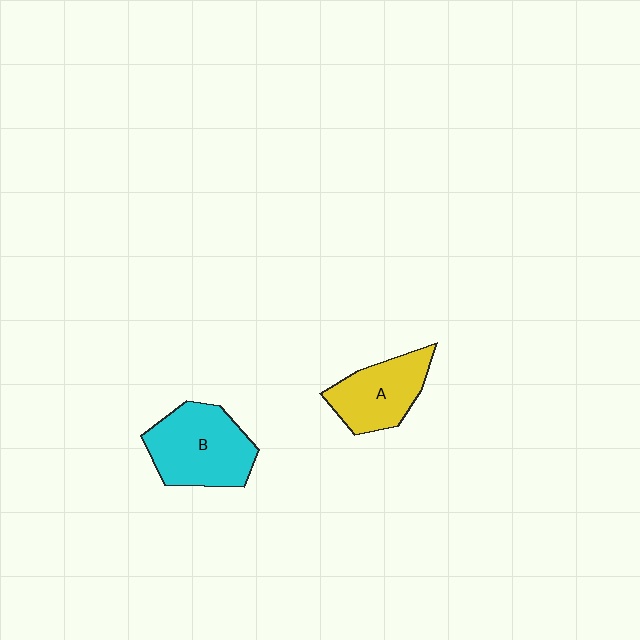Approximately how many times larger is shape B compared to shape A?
Approximately 1.3 times.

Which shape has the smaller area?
Shape A (yellow).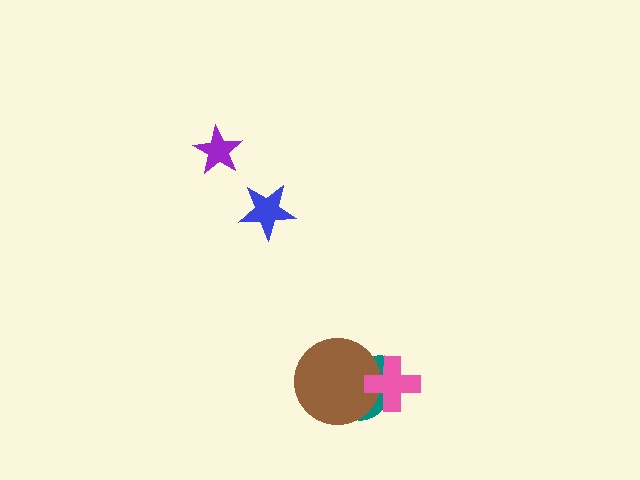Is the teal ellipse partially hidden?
Yes, it is partially covered by another shape.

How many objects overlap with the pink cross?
2 objects overlap with the pink cross.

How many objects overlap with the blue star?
0 objects overlap with the blue star.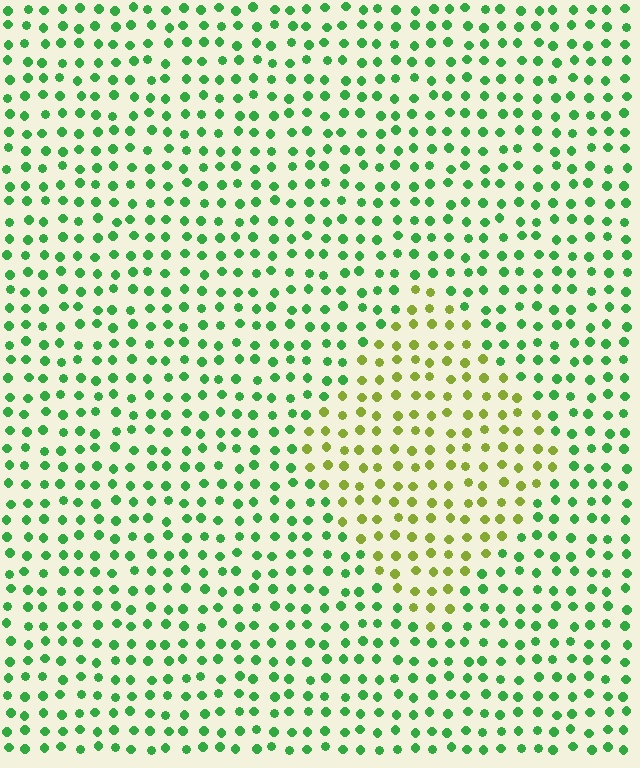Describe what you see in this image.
The image is filled with small green elements in a uniform arrangement. A diamond-shaped region is visible where the elements are tinted to a slightly different hue, forming a subtle color boundary.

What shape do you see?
I see a diamond.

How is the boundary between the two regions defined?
The boundary is defined purely by a slight shift in hue (about 50 degrees). Spacing, size, and orientation are identical on both sides.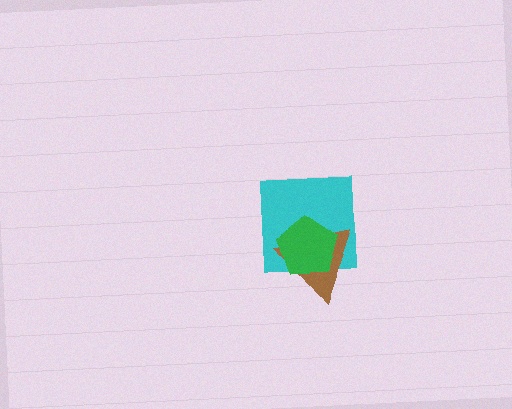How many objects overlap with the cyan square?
2 objects overlap with the cyan square.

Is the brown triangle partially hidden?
Yes, it is partially covered by another shape.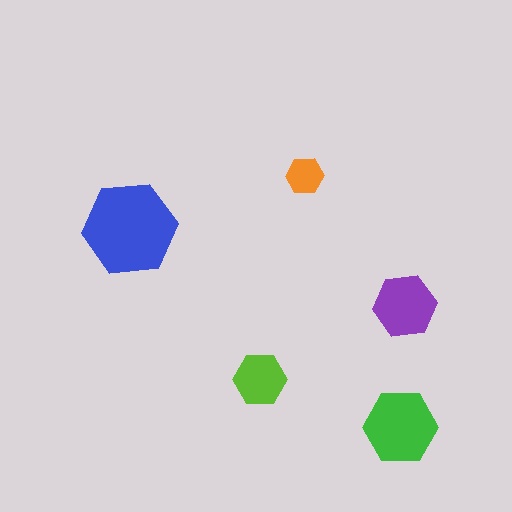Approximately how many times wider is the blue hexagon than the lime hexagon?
About 2 times wider.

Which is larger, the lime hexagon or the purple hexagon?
The purple one.